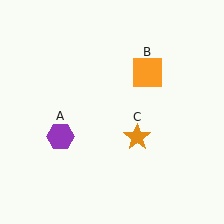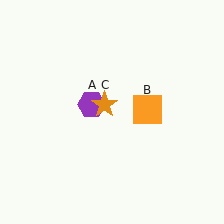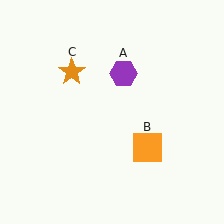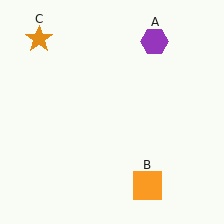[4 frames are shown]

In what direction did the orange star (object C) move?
The orange star (object C) moved up and to the left.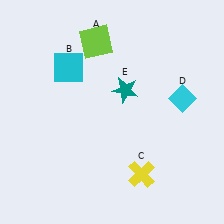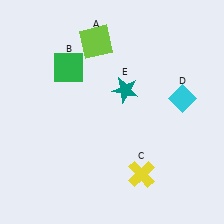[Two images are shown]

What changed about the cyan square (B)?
In Image 1, B is cyan. In Image 2, it changed to green.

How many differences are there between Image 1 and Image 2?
There is 1 difference between the two images.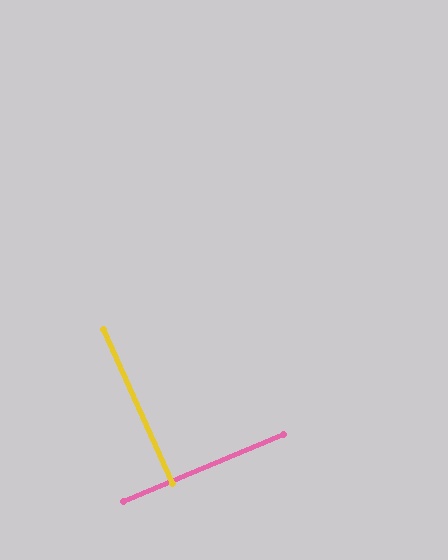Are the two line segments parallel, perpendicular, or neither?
Perpendicular — they meet at approximately 89°.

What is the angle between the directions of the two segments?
Approximately 89 degrees.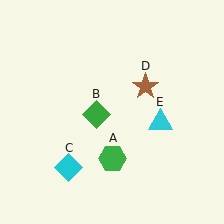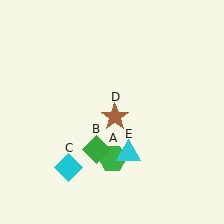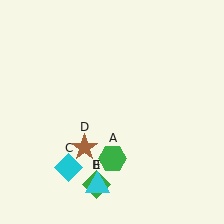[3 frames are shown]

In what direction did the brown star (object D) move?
The brown star (object D) moved down and to the left.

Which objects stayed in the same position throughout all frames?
Green hexagon (object A) and cyan diamond (object C) remained stationary.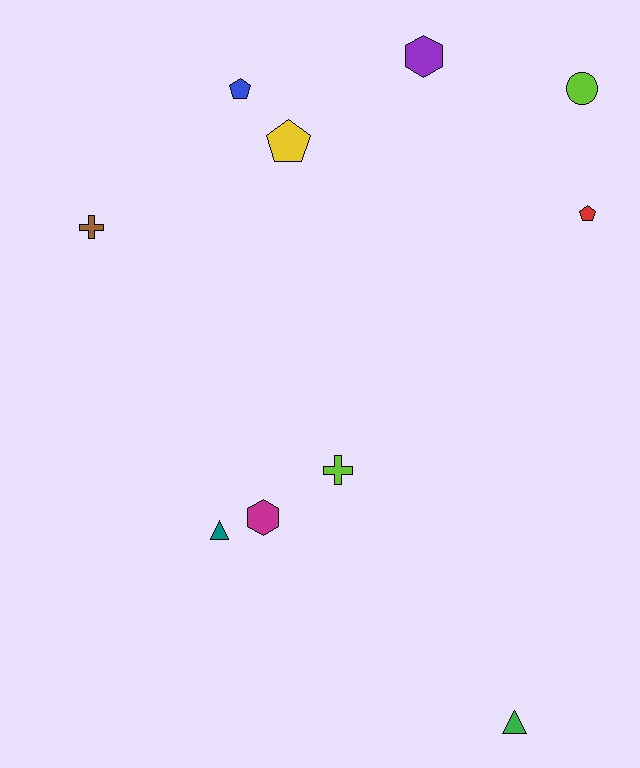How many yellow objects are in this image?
There is 1 yellow object.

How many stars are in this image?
There are no stars.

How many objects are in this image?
There are 10 objects.